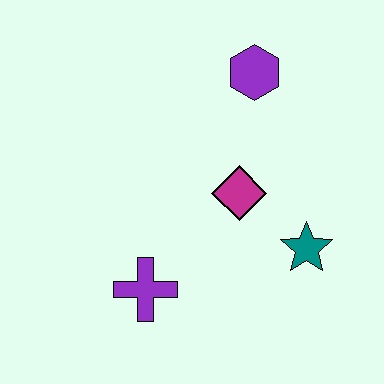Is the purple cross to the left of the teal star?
Yes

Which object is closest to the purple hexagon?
The magenta diamond is closest to the purple hexagon.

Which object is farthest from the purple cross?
The purple hexagon is farthest from the purple cross.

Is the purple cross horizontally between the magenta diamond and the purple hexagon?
No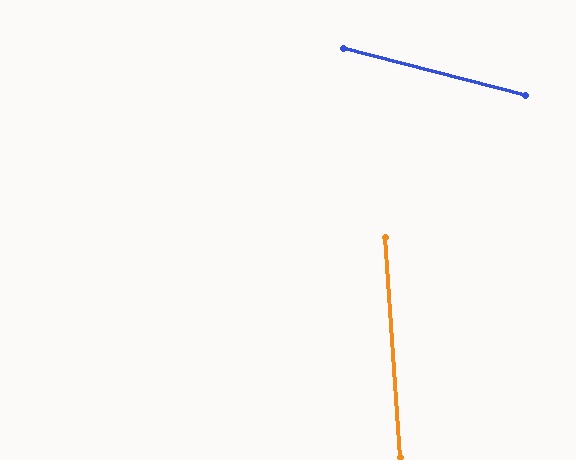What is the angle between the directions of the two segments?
Approximately 72 degrees.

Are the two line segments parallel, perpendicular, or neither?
Neither parallel nor perpendicular — they differ by about 72°.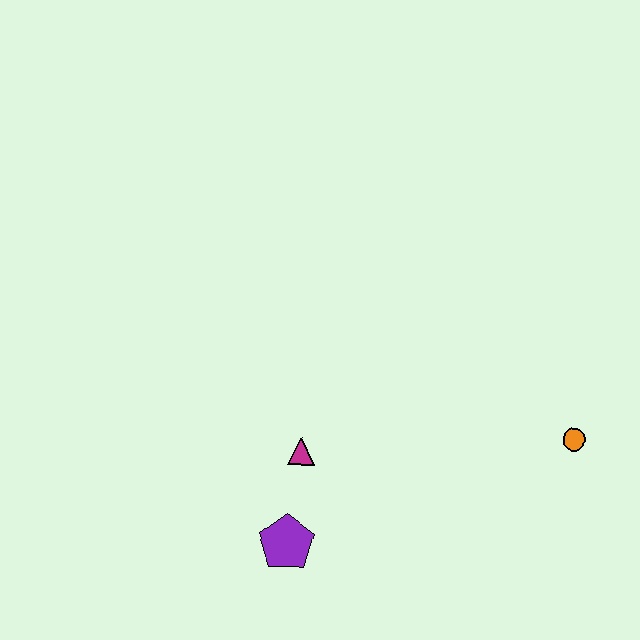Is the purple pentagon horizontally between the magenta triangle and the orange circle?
No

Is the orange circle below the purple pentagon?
No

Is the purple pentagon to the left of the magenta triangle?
Yes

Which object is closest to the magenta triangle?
The purple pentagon is closest to the magenta triangle.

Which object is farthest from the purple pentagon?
The orange circle is farthest from the purple pentagon.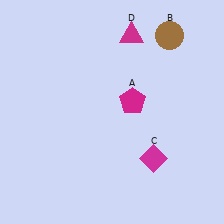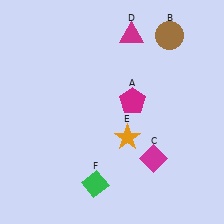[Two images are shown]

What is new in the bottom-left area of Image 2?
A green diamond (F) was added in the bottom-left area of Image 2.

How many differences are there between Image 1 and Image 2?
There are 2 differences between the two images.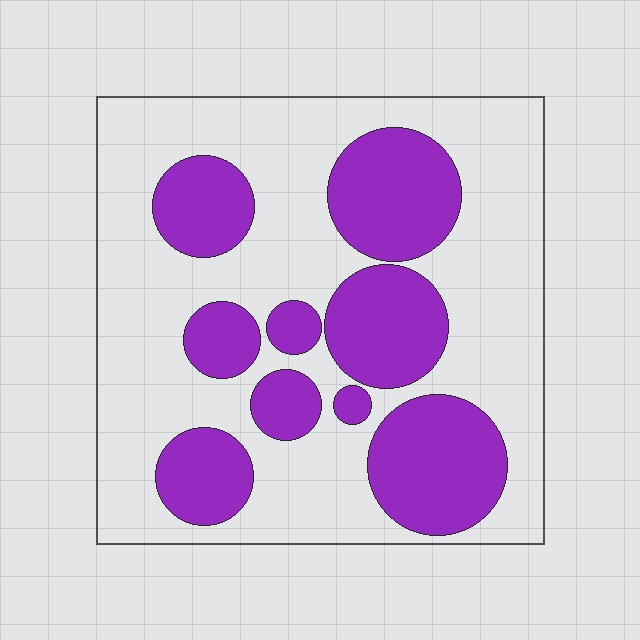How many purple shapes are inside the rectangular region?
9.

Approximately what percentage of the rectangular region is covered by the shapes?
Approximately 35%.